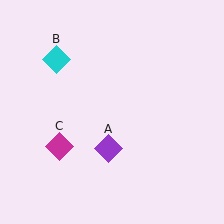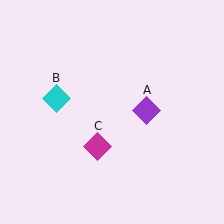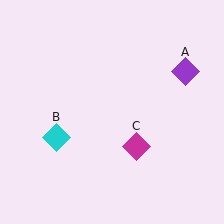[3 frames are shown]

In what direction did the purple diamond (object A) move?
The purple diamond (object A) moved up and to the right.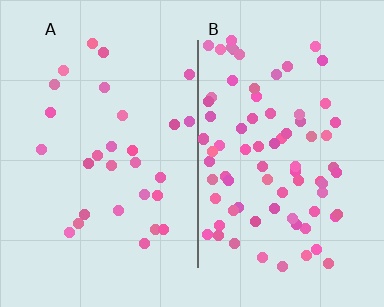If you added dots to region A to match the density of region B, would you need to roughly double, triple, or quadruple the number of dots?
Approximately triple.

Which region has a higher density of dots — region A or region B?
B (the right).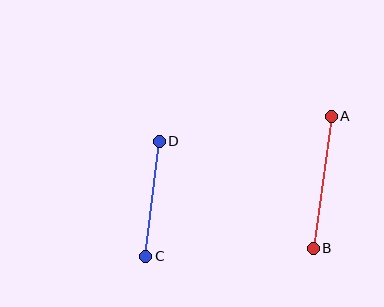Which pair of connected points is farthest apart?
Points A and B are farthest apart.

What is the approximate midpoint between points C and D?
The midpoint is at approximately (153, 199) pixels.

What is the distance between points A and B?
The distance is approximately 133 pixels.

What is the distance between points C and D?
The distance is approximately 116 pixels.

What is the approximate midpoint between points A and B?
The midpoint is at approximately (322, 182) pixels.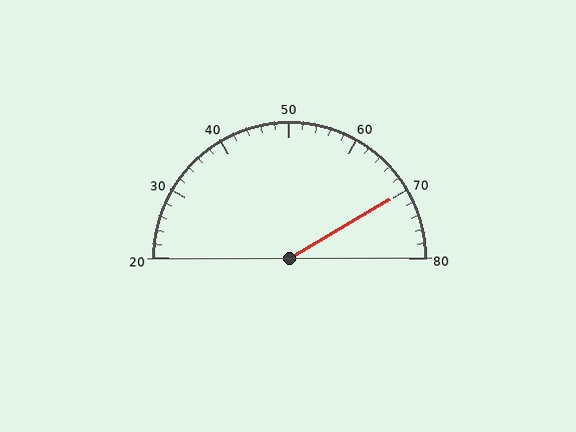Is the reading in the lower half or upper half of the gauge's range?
The reading is in the upper half of the range (20 to 80).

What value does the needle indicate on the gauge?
The needle indicates approximately 70.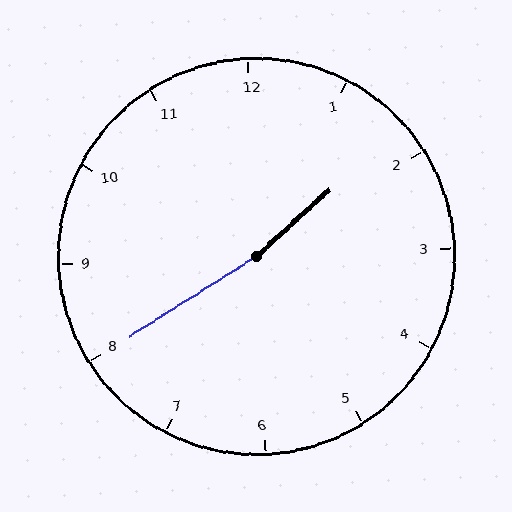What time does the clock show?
1:40.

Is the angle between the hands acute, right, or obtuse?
It is obtuse.